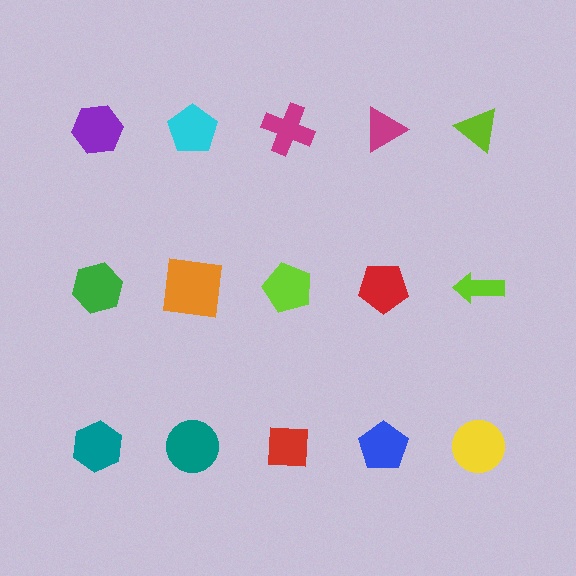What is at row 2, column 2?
An orange square.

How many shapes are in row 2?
5 shapes.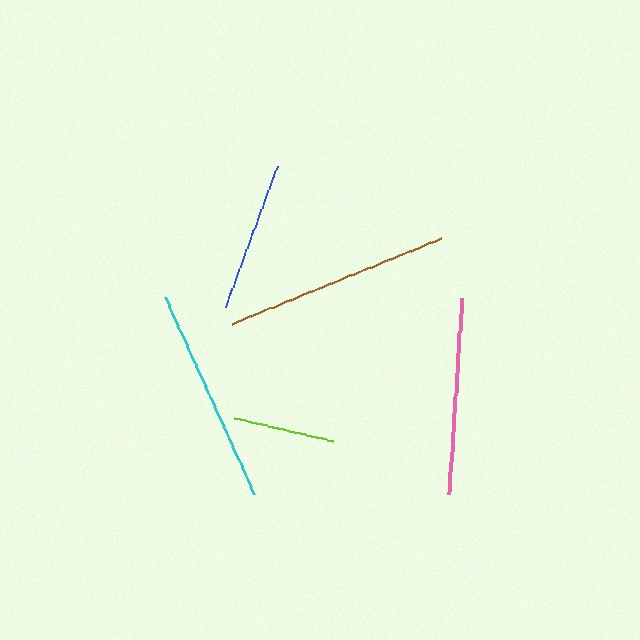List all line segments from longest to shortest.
From longest to shortest: brown, cyan, pink, blue, lime.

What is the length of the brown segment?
The brown segment is approximately 226 pixels long.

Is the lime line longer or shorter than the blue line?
The blue line is longer than the lime line.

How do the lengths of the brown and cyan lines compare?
The brown and cyan lines are approximately the same length.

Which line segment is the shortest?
The lime line is the shortest at approximately 102 pixels.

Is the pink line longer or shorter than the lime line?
The pink line is longer than the lime line.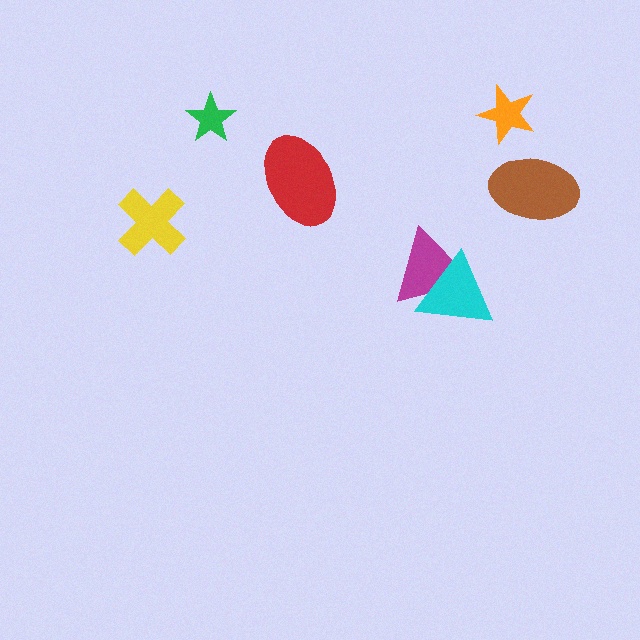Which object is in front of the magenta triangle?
The cyan triangle is in front of the magenta triangle.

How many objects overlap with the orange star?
0 objects overlap with the orange star.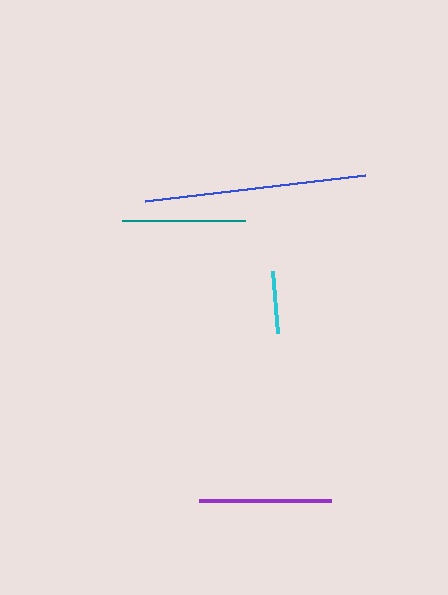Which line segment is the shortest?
The cyan line is the shortest at approximately 62 pixels.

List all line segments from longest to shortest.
From longest to shortest: blue, purple, teal, cyan.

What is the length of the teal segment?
The teal segment is approximately 123 pixels long.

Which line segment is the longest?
The blue line is the longest at approximately 222 pixels.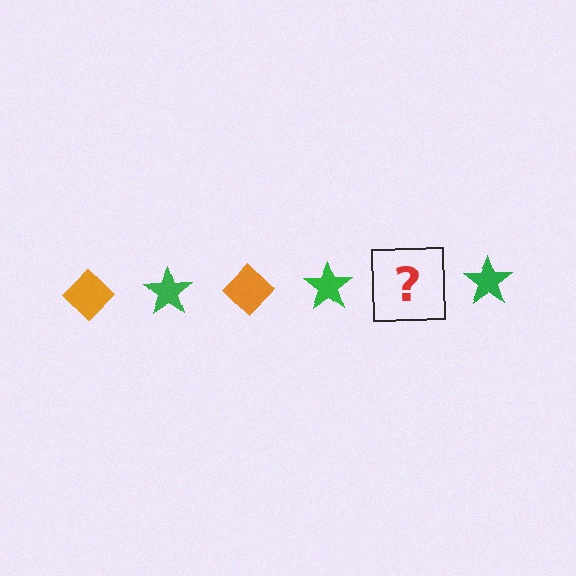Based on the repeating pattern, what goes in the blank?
The blank should be an orange diamond.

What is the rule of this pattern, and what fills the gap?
The rule is that the pattern alternates between orange diamond and green star. The gap should be filled with an orange diamond.